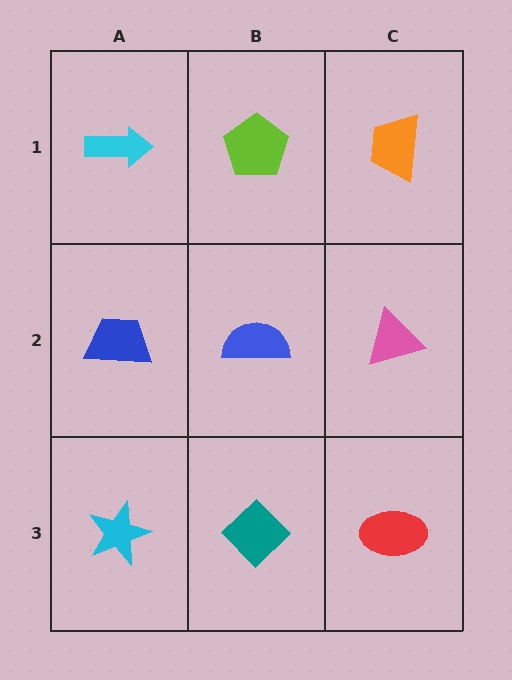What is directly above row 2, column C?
An orange trapezoid.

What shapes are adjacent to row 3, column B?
A blue semicircle (row 2, column B), a cyan star (row 3, column A), a red ellipse (row 3, column C).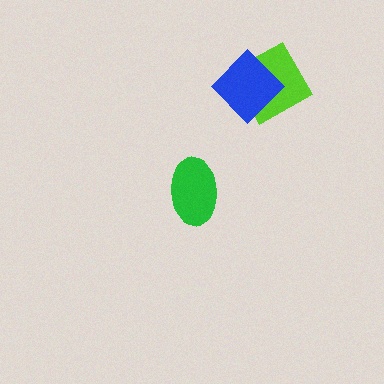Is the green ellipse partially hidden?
No, no other shape covers it.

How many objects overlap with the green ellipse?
0 objects overlap with the green ellipse.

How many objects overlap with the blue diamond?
1 object overlaps with the blue diamond.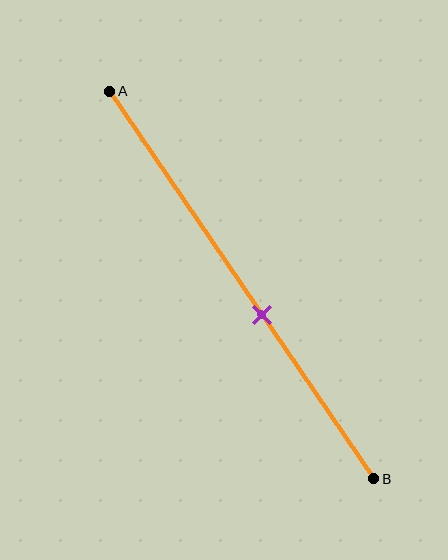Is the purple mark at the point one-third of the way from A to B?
No, the mark is at about 60% from A, not at the 33% one-third point.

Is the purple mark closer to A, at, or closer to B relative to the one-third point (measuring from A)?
The purple mark is closer to point B than the one-third point of segment AB.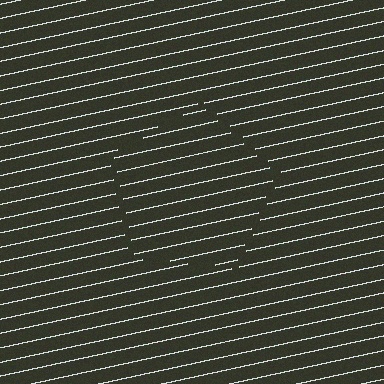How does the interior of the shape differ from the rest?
The interior of the shape contains the same grating, shifted by half a period — the contour is defined by the phase discontinuity where line-ends from the inner and outer gratings abut.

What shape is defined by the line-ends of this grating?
An illusory pentagon. The interior of the shape contains the same grating, shifted by half a period — the contour is defined by the phase discontinuity where line-ends from the inner and outer gratings abut.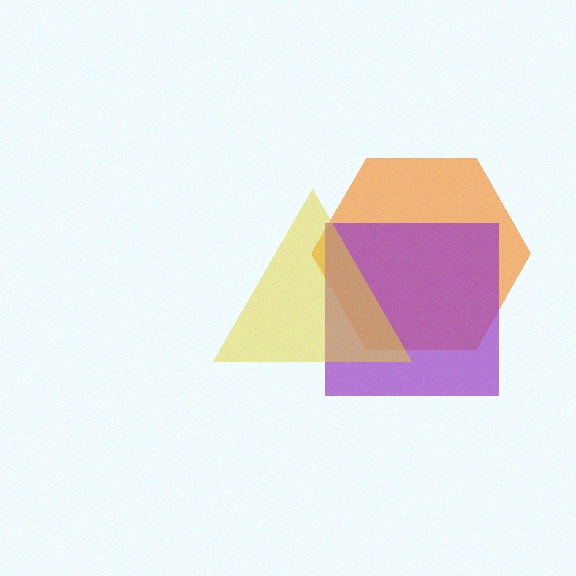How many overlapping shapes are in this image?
There are 3 overlapping shapes in the image.